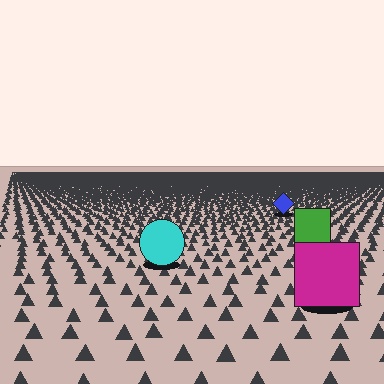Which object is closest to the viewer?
The magenta square is closest. The texture marks near it are larger and more spread out.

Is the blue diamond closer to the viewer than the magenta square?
No. The magenta square is closer — you can tell from the texture gradient: the ground texture is coarser near it.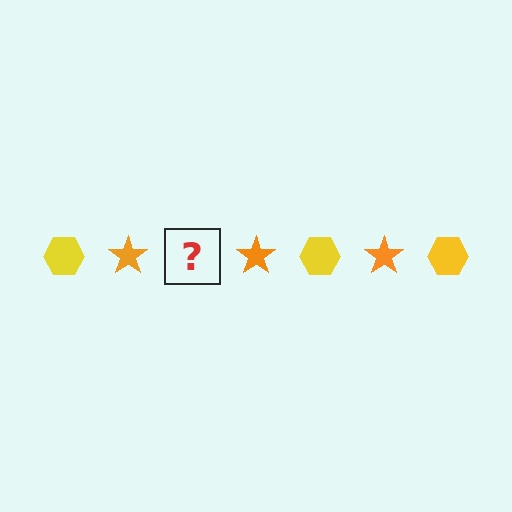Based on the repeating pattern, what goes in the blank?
The blank should be a yellow hexagon.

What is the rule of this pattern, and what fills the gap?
The rule is that the pattern alternates between yellow hexagon and orange star. The gap should be filled with a yellow hexagon.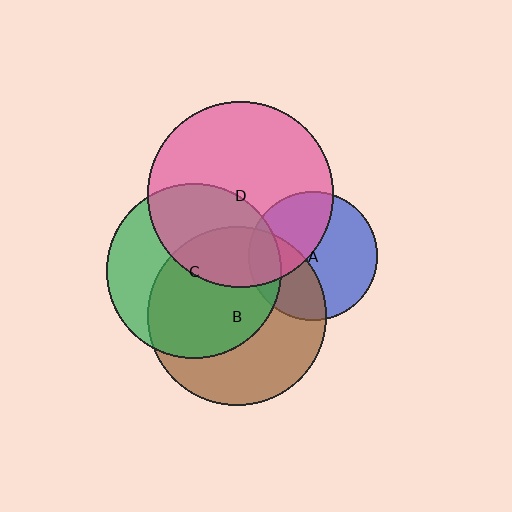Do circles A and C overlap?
Yes.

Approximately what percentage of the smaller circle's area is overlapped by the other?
Approximately 15%.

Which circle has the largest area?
Circle D (pink).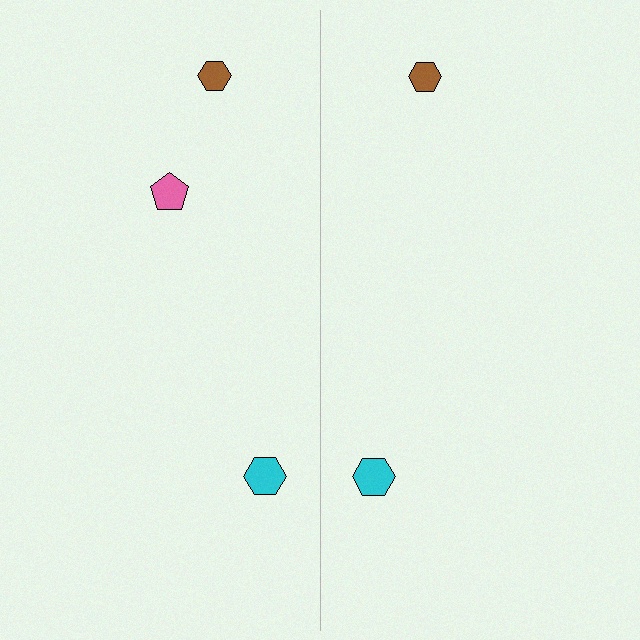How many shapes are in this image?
There are 5 shapes in this image.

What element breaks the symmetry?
A pink pentagon is missing from the right side.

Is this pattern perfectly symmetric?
No, the pattern is not perfectly symmetric. A pink pentagon is missing from the right side.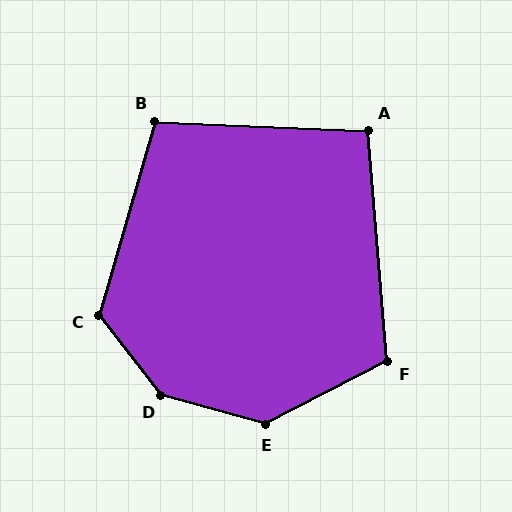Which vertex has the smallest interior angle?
A, at approximately 97 degrees.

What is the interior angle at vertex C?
Approximately 126 degrees (obtuse).